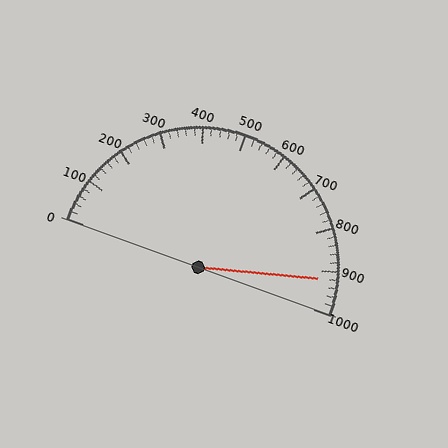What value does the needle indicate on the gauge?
The needle indicates approximately 920.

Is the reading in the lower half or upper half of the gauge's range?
The reading is in the upper half of the range (0 to 1000).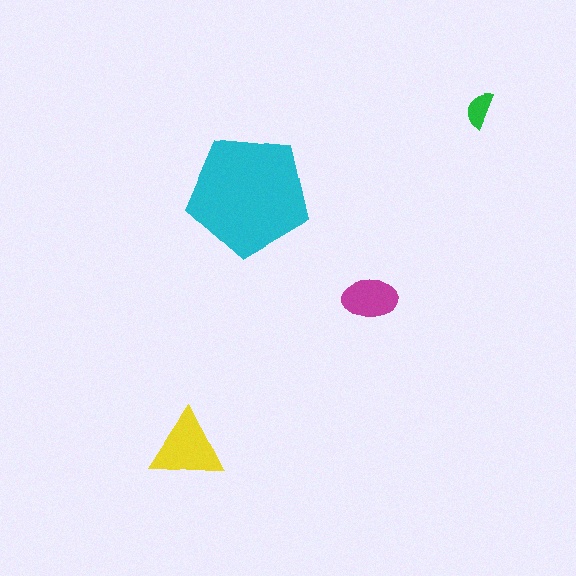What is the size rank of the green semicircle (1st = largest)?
4th.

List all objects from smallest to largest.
The green semicircle, the magenta ellipse, the yellow triangle, the cyan pentagon.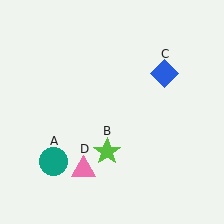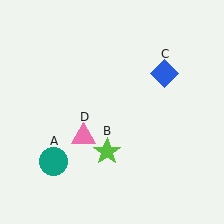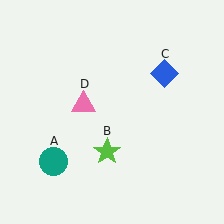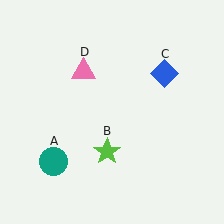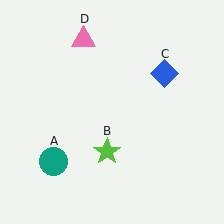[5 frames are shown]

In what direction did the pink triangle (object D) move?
The pink triangle (object D) moved up.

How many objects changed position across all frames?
1 object changed position: pink triangle (object D).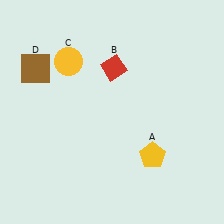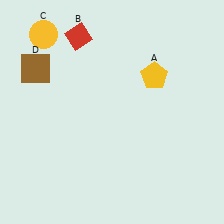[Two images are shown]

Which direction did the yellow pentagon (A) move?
The yellow pentagon (A) moved up.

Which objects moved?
The objects that moved are: the yellow pentagon (A), the red diamond (B), the yellow circle (C).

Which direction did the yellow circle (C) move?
The yellow circle (C) moved up.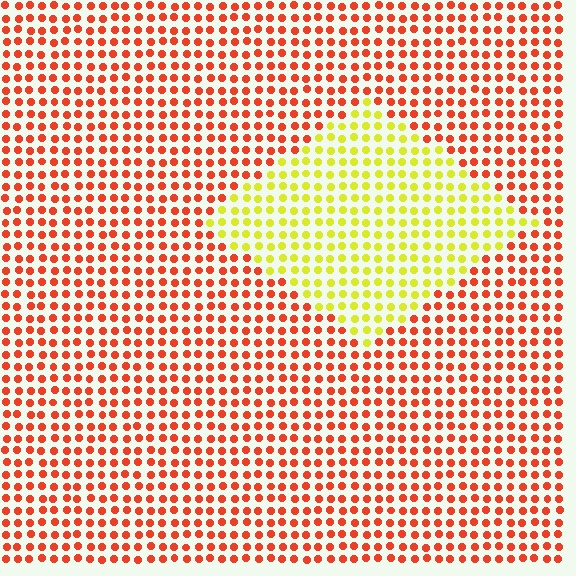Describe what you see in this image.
The image is filled with small red elements in a uniform arrangement. A diamond-shaped region is visible where the elements are tinted to a slightly different hue, forming a subtle color boundary.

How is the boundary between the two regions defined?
The boundary is defined purely by a slight shift in hue (about 58 degrees). Spacing, size, and orientation are identical on both sides.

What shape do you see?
I see a diamond.